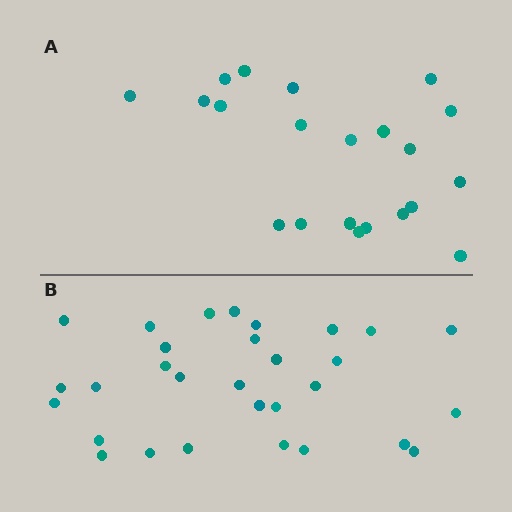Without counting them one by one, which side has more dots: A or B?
Region B (the bottom region) has more dots.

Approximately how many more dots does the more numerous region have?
Region B has roughly 8 or so more dots than region A.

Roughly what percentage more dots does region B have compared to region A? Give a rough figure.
About 45% more.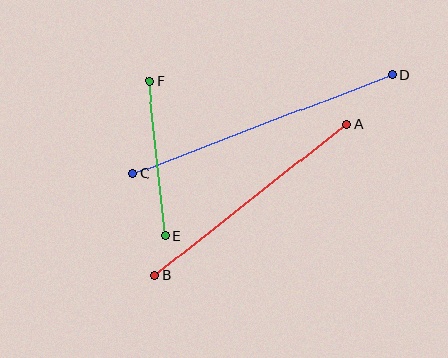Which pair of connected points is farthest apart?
Points C and D are farthest apart.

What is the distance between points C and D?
The distance is approximately 278 pixels.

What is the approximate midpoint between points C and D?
The midpoint is at approximately (262, 124) pixels.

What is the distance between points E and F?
The distance is approximately 156 pixels.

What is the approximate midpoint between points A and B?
The midpoint is at approximately (251, 200) pixels.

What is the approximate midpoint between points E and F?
The midpoint is at approximately (157, 158) pixels.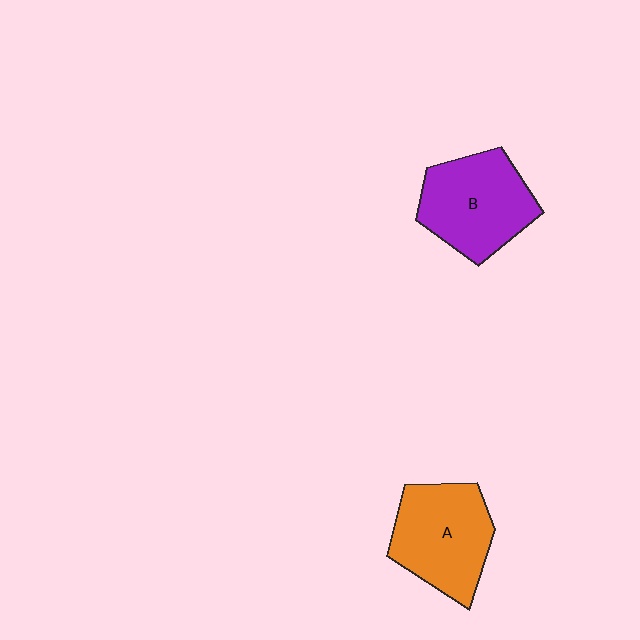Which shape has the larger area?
Shape B (purple).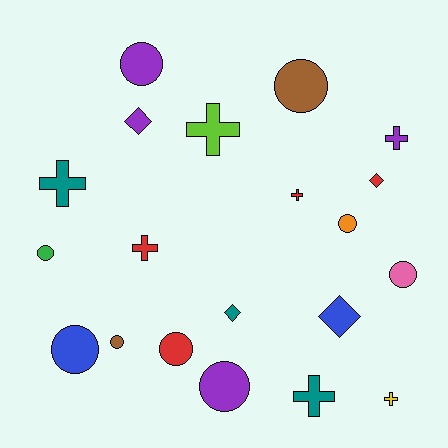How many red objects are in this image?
There are 4 red objects.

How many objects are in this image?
There are 20 objects.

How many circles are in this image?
There are 9 circles.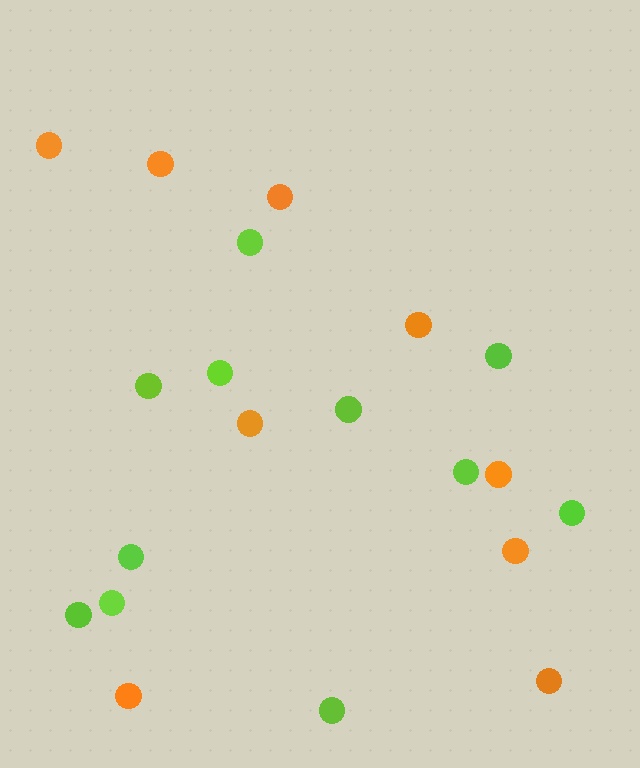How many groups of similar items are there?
There are 2 groups: one group of orange circles (9) and one group of lime circles (11).